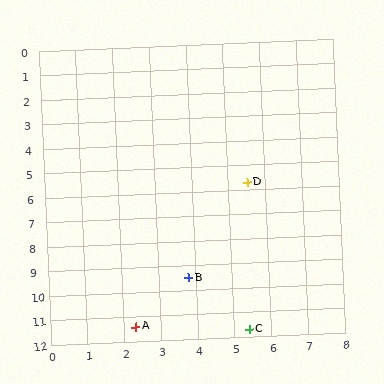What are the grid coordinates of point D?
Point D is at approximately (5.5, 5.7).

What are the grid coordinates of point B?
Point B is at approximately (3.8, 9.5).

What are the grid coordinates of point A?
Point A is at approximately (2.3, 11.4).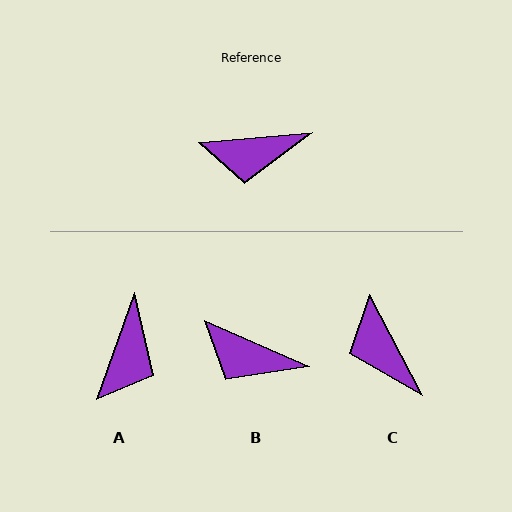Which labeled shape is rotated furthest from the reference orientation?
C, about 67 degrees away.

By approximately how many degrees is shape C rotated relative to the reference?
Approximately 67 degrees clockwise.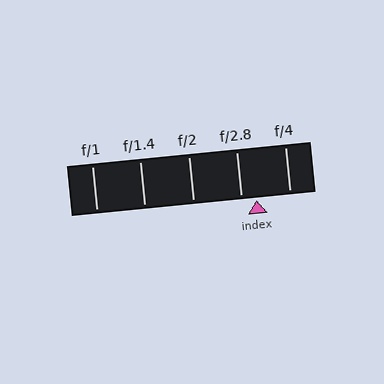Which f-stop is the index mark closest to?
The index mark is closest to f/2.8.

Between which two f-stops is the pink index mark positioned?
The index mark is between f/2.8 and f/4.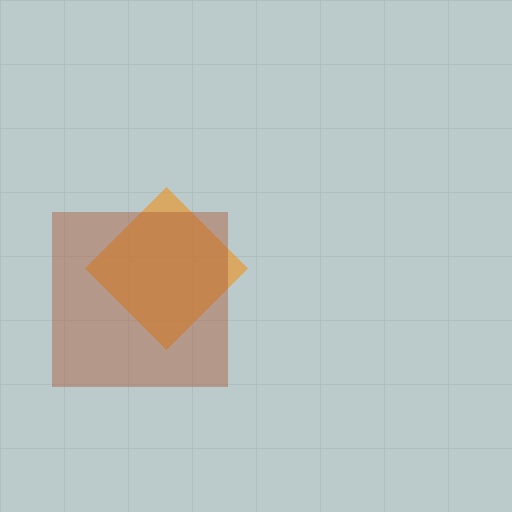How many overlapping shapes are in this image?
There are 2 overlapping shapes in the image.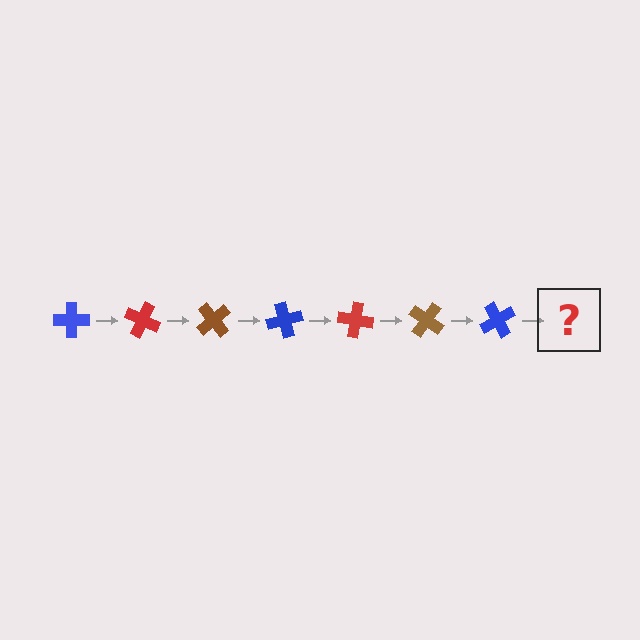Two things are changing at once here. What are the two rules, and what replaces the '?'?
The two rules are that it rotates 25 degrees each step and the color cycles through blue, red, and brown. The '?' should be a red cross, rotated 175 degrees from the start.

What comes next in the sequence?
The next element should be a red cross, rotated 175 degrees from the start.